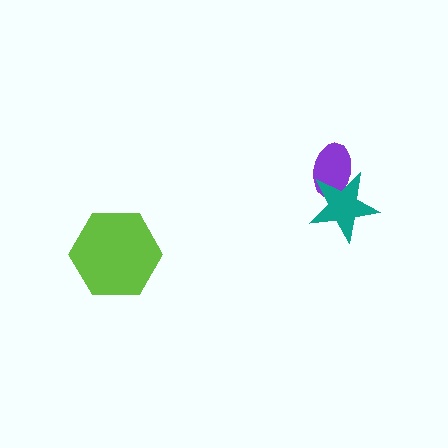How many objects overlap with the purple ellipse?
1 object overlaps with the purple ellipse.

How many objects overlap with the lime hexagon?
0 objects overlap with the lime hexagon.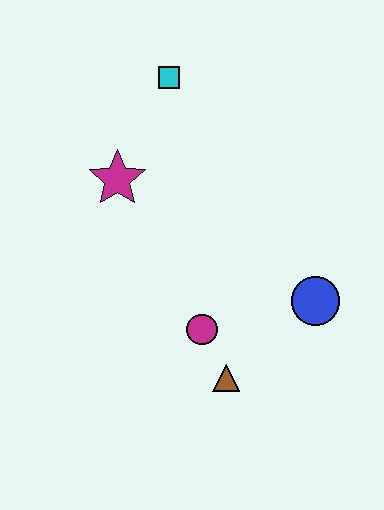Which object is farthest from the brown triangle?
The cyan square is farthest from the brown triangle.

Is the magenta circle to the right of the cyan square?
Yes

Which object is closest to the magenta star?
The cyan square is closest to the magenta star.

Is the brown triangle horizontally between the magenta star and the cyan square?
No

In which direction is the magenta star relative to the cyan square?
The magenta star is below the cyan square.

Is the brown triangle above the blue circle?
No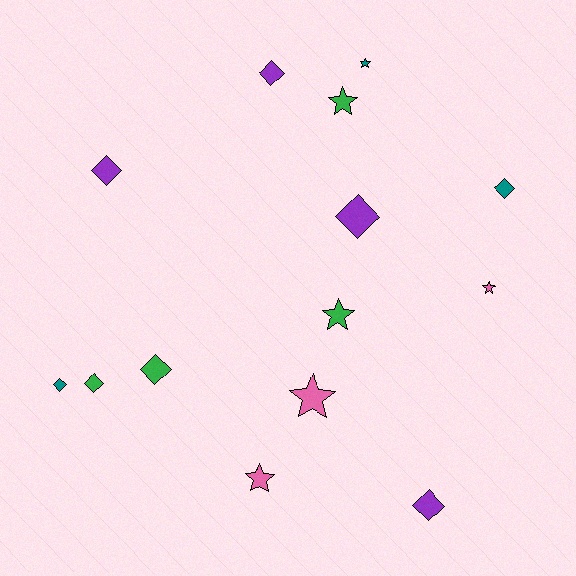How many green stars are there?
There are 2 green stars.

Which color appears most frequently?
Purple, with 4 objects.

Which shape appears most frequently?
Diamond, with 8 objects.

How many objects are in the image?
There are 14 objects.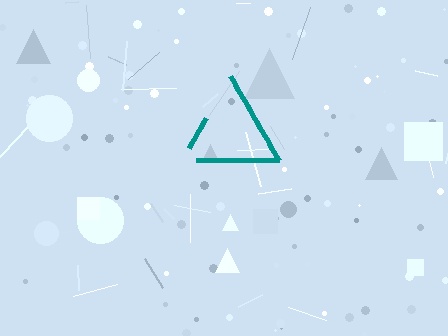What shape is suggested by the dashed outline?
The dashed outline suggests a triangle.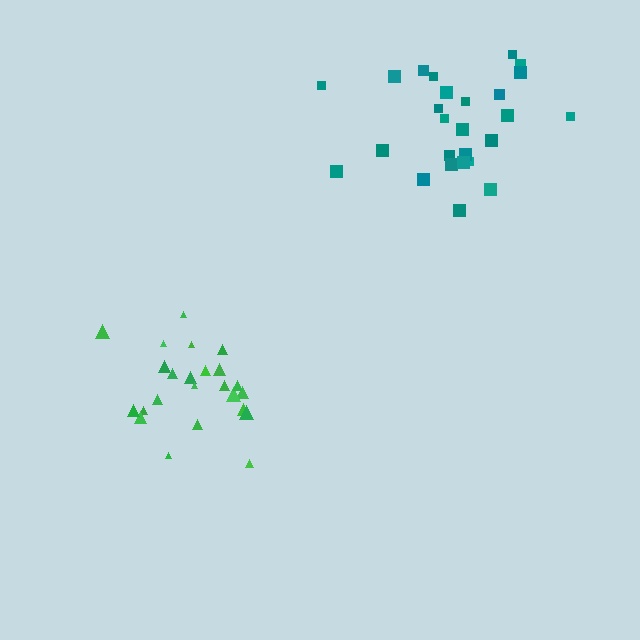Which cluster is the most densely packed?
Green.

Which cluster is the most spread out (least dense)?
Teal.